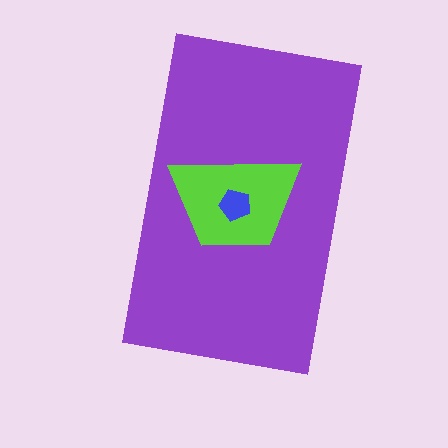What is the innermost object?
The blue pentagon.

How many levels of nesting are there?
3.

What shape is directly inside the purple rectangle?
The lime trapezoid.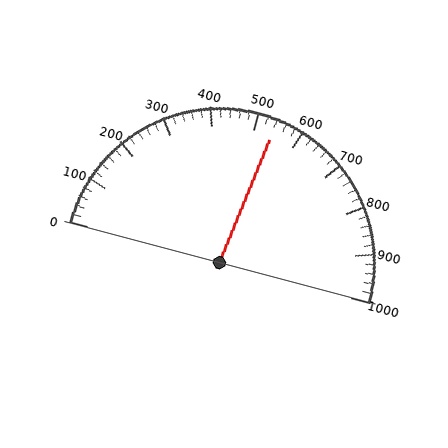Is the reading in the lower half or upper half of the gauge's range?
The reading is in the upper half of the range (0 to 1000).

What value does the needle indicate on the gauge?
The needle indicates approximately 540.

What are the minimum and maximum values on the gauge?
The gauge ranges from 0 to 1000.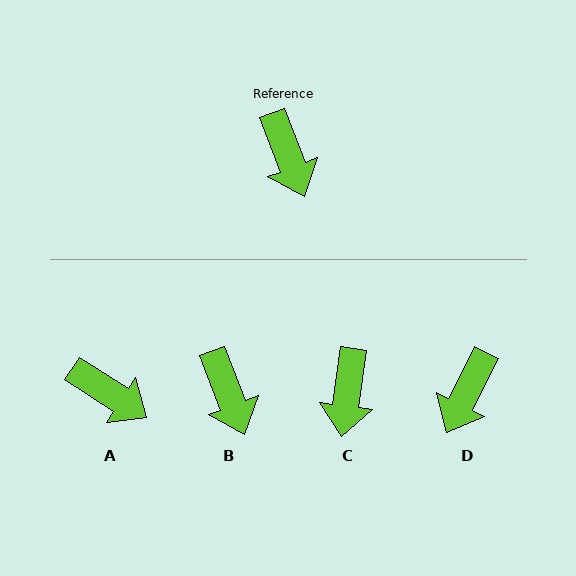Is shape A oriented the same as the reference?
No, it is off by about 36 degrees.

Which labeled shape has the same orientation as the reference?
B.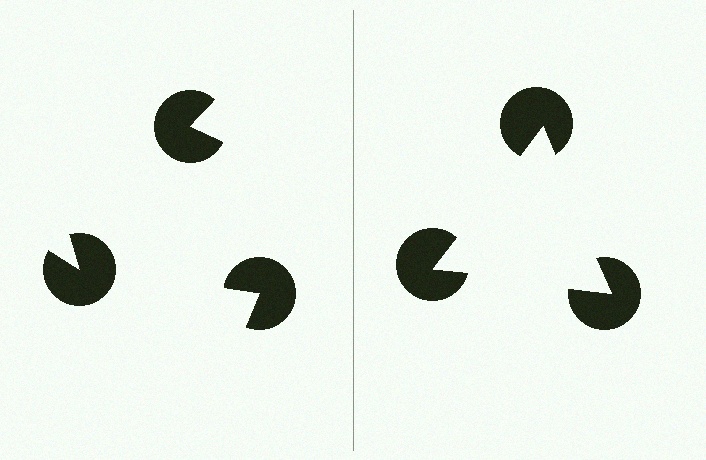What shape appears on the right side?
An illusory triangle.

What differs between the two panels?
The pac-man discs are positioned identically on both sides; only the wedge orientations differ. On the right they align to a triangle; on the left they are misaligned.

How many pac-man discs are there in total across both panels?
6 — 3 on each side.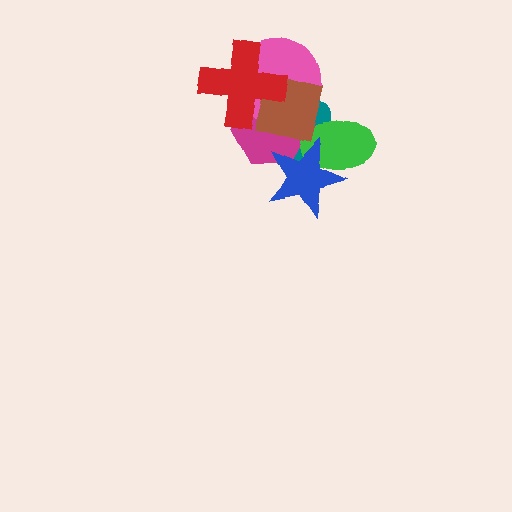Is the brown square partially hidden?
Yes, it is partially covered by another shape.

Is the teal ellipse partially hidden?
Yes, it is partially covered by another shape.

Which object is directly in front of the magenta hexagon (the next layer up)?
The green ellipse is directly in front of the magenta hexagon.